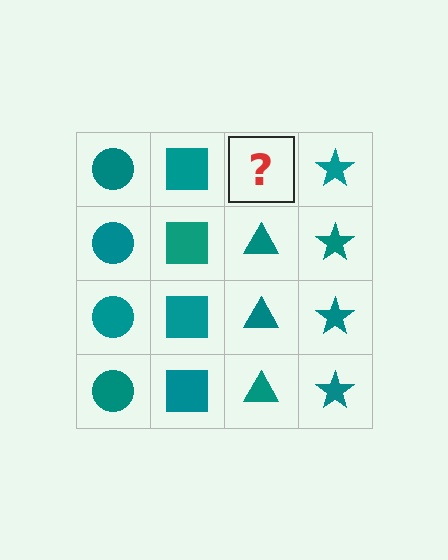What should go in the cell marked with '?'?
The missing cell should contain a teal triangle.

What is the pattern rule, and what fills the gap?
The rule is that each column has a consistent shape. The gap should be filled with a teal triangle.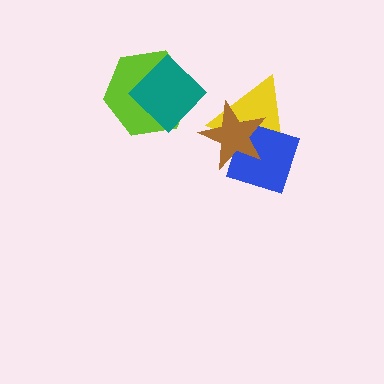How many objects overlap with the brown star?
2 objects overlap with the brown star.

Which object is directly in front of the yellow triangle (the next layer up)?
The blue diamond is directly in front of the yellow triangle.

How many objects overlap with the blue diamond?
2 objects overlap with the blue diamond.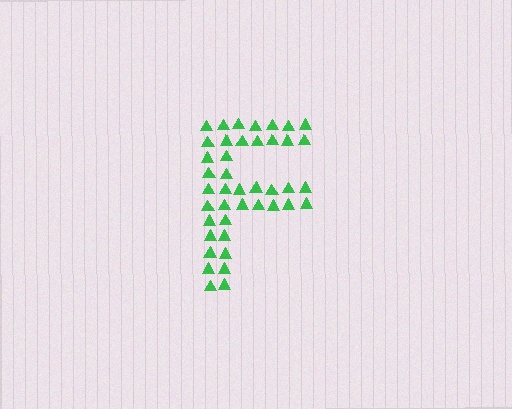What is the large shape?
The large shape is the letter F.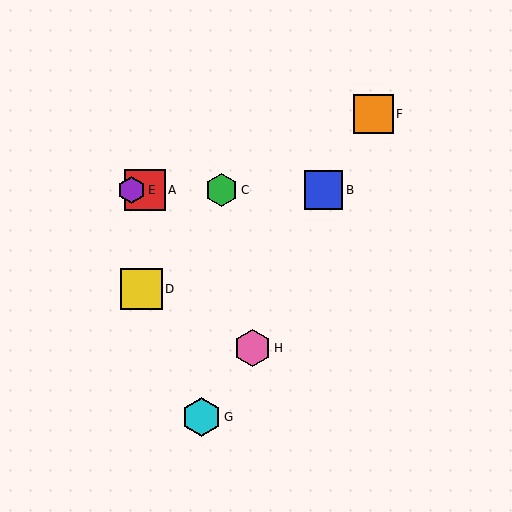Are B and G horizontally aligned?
No, B is at y≈190 and G is at y≈417.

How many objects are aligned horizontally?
4 objects (A, B, C, E) are aligned horizontally.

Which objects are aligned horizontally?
Objects A, B, C, E are aligned horizontally.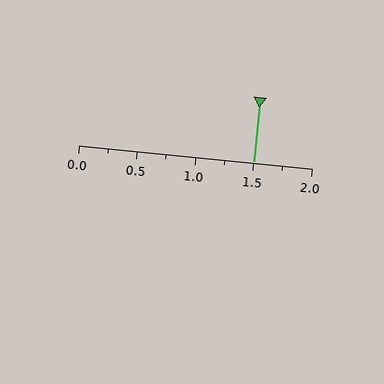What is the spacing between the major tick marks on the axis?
The major ticks are spaced 0.5 apart.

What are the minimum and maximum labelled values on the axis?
The axis runs from 0.0 to 2.0.